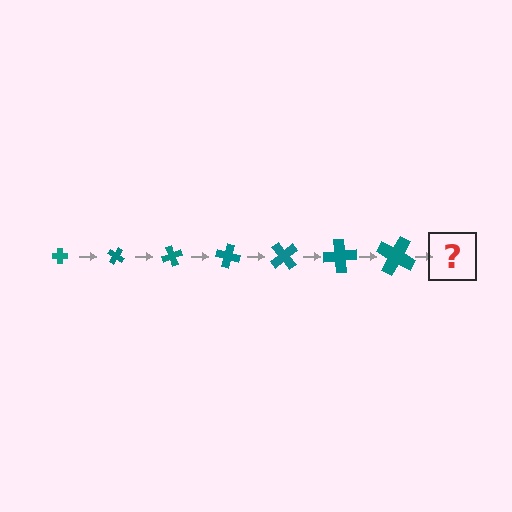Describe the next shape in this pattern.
It should be a cross, larger than the previous one and rotated 245 degrees from the start.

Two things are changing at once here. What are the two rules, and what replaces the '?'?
The two rules are that the cross grows larger each step and it rotates 35 degrees each step. The '?' should be a cross, larger than the previous one and rotated 245 degrees from the start.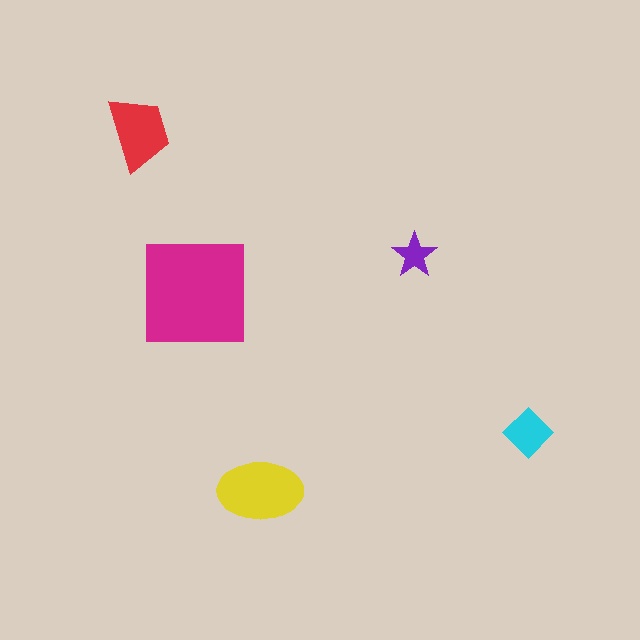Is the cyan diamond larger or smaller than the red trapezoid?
Smaller.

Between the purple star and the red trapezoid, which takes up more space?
The red trapezoid.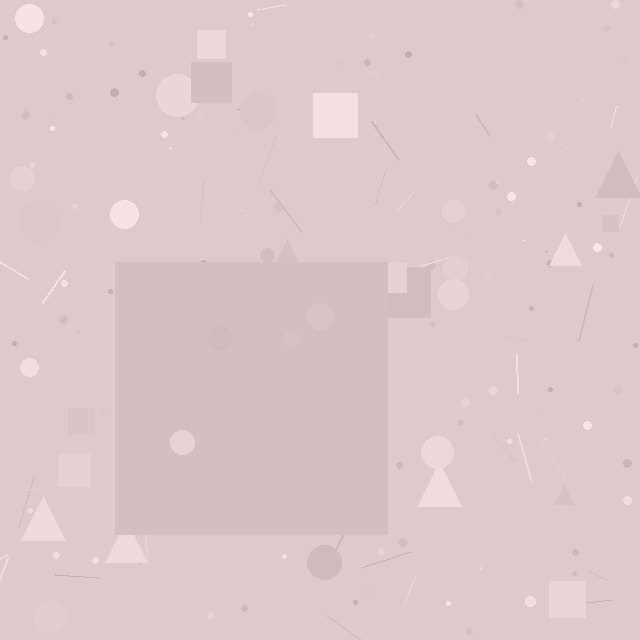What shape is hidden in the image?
A square is hidden in the image.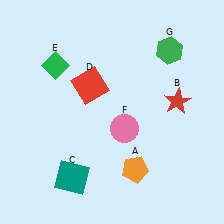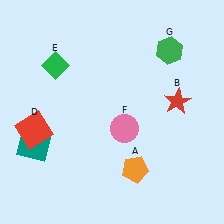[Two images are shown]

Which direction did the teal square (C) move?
The teal square (C) moved left.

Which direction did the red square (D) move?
The red square (D) moved left.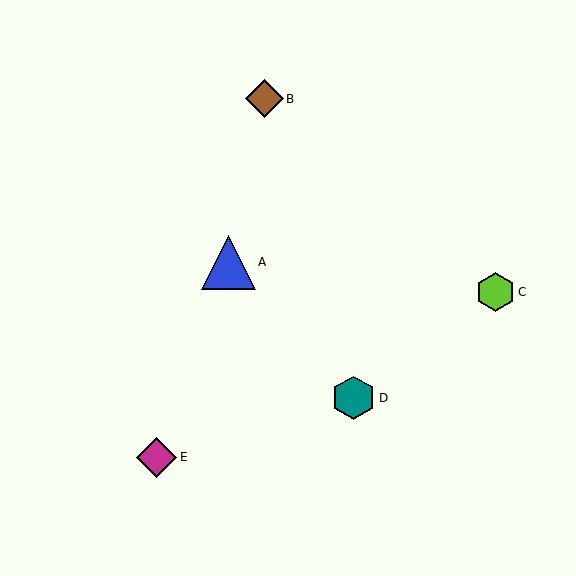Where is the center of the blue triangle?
The center of the blue triangle is at (229, 262).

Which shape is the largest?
The blue triangle (labeled A) is the largest.